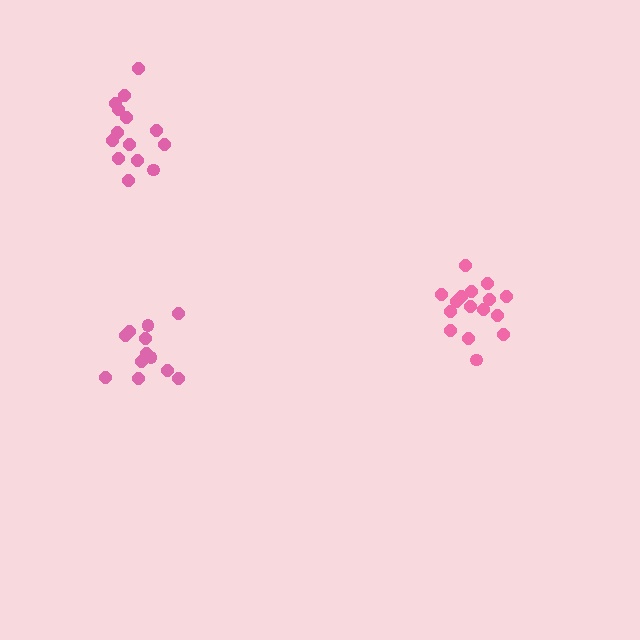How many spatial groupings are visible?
There are 3 spatial groupings.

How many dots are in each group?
Group 1: 16 dots, Group 2: 12 dots, Group 3: 14 dots (42 total).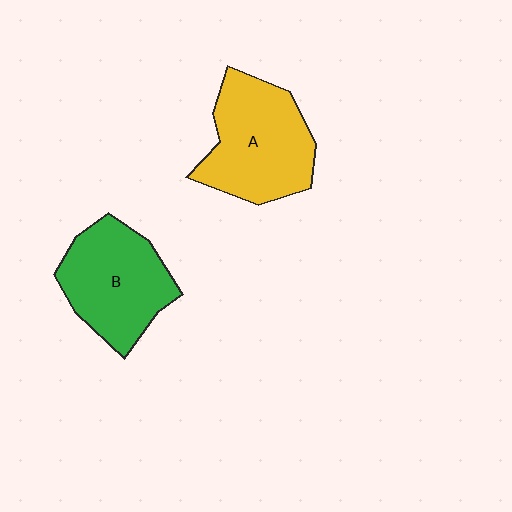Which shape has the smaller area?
Shape B (green).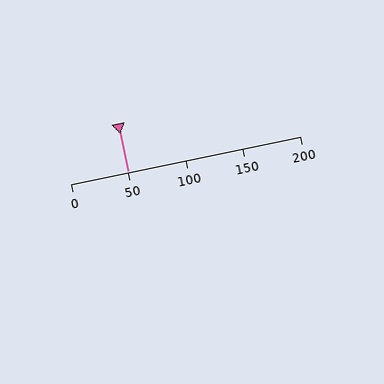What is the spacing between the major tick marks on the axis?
The major ticks are spaced 50 apart.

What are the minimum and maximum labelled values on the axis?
The axis runs from 0 to 200.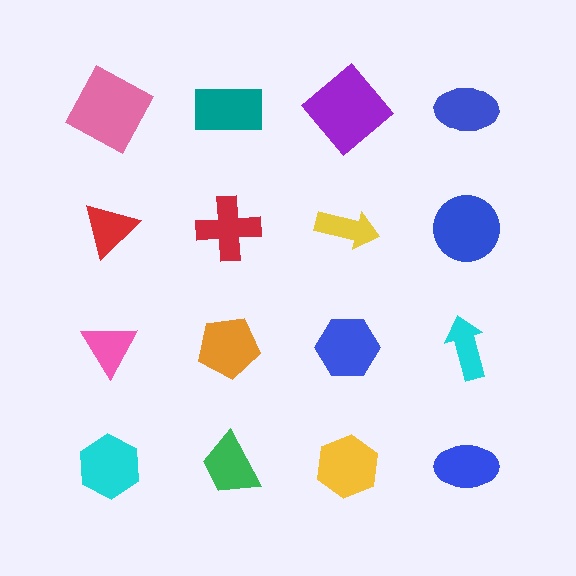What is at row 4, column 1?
A cyan hexagon.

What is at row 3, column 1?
A pink triangle.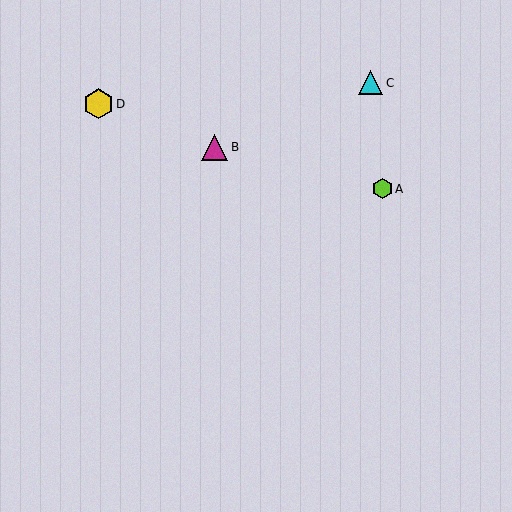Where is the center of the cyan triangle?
The center of the cyan triangle is at (371, 83).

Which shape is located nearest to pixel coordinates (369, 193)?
The lime hexagon (labeled A) at (382, 189) is nearest to that location.